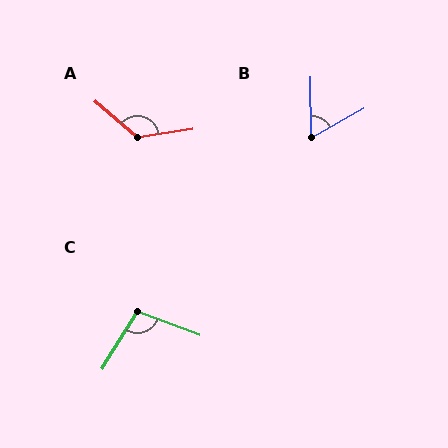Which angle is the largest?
A, at approximately 131 degrees.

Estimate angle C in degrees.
Approximately 101 degrees.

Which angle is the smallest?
B, at approximately 61 degrees.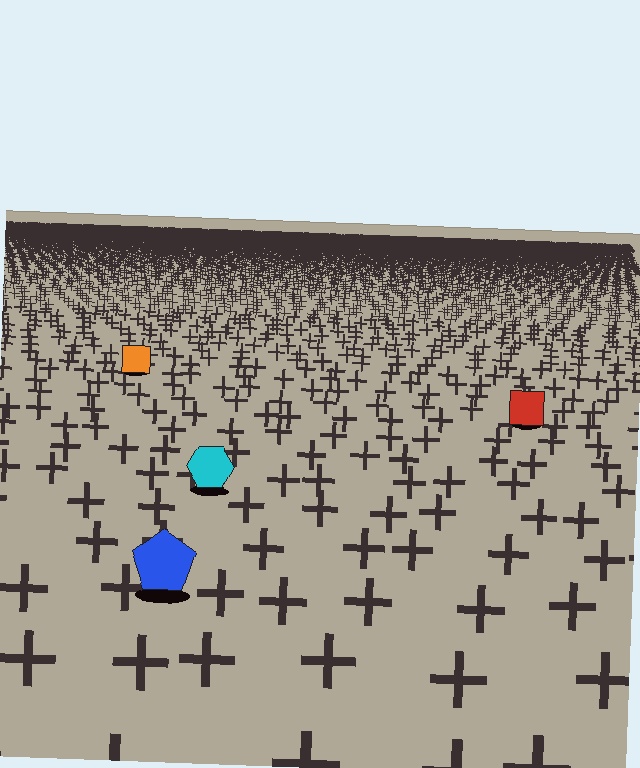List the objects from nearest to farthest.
From nearest to farthest: the blue pentagon, the cyan hexagon, the red square, the orange square.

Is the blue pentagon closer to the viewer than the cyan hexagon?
Yes. The blue pentagon is closer — you can tell from the texture gradient: the ground texture is coarser near it.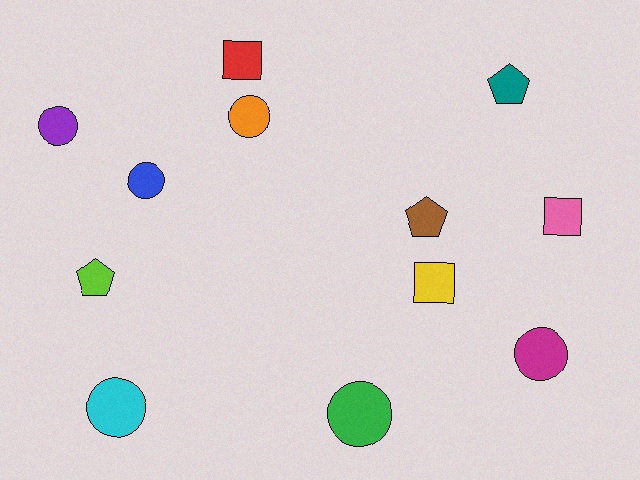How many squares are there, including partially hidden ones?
There are 3 squares.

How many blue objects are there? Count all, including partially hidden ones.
There is 1 blue object.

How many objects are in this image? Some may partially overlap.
There are 12 objects.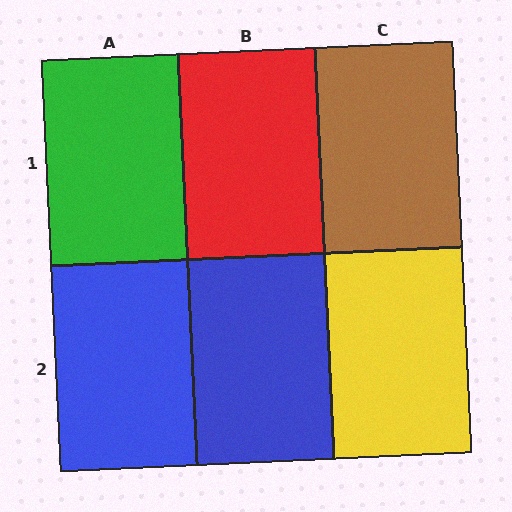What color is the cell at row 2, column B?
Blue.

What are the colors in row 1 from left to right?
Green, red, brown.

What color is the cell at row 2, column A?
Blue.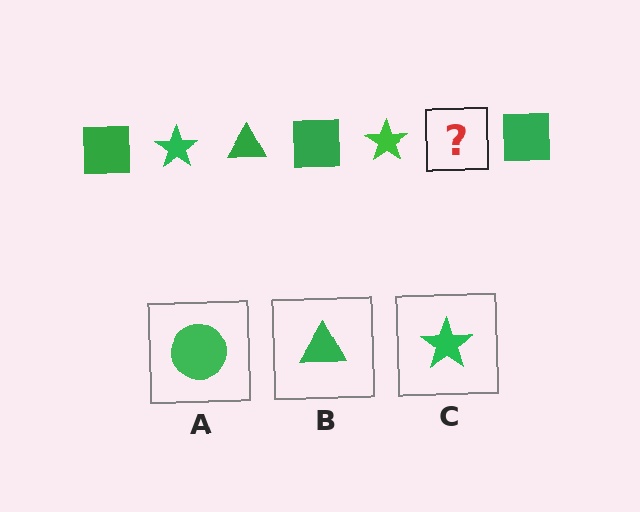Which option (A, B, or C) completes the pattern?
B.